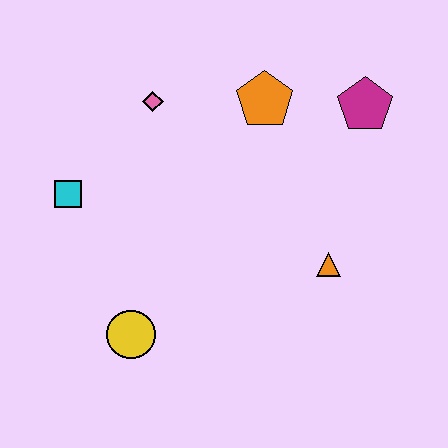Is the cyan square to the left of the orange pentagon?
Yes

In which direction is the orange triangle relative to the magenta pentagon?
The orange triangle is below the magenta pentagon.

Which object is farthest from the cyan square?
The magenta pentagon is farthest from the cyan square.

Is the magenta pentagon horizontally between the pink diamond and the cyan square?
No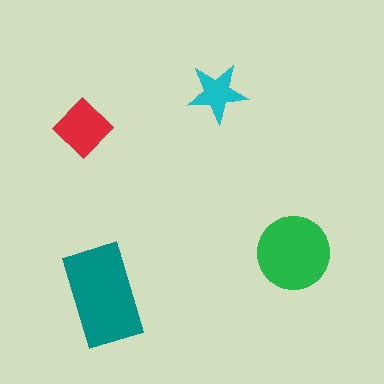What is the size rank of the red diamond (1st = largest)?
3rd.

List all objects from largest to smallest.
The teal rectangle, the green circle, the red diamond, the cyan star.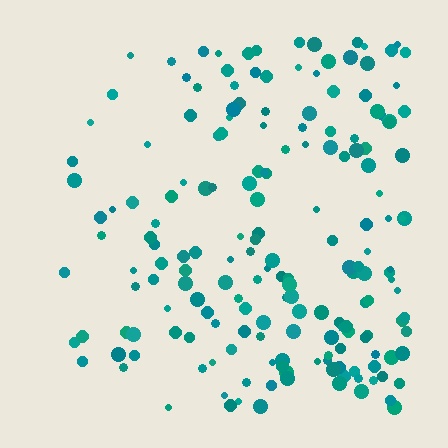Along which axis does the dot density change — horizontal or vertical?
Horizontal.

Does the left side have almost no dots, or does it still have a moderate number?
Still a moderate number, just noticeably fewer than the right.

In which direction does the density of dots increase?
From left to right, with the right side densest.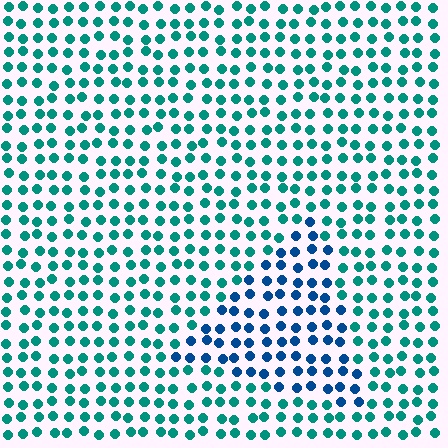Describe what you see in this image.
The image is filled with small teal elements in a uniform arrangement. A triangle-shaped region is visible where the elements are tinted to a slightly different hue, forming a subtle color boundary.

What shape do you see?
I see a triangle.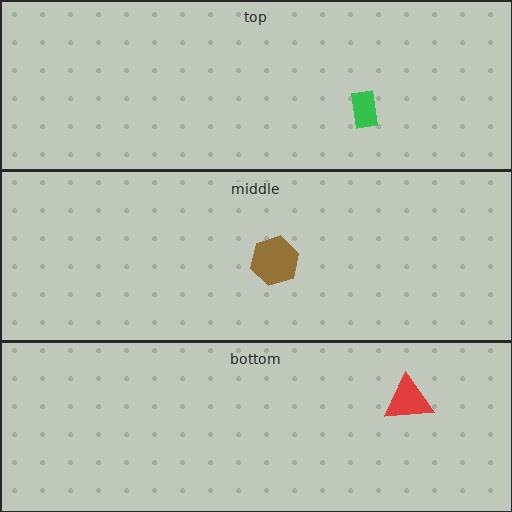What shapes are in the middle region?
The brown hexagon.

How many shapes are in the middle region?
1.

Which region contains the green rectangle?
The top region.